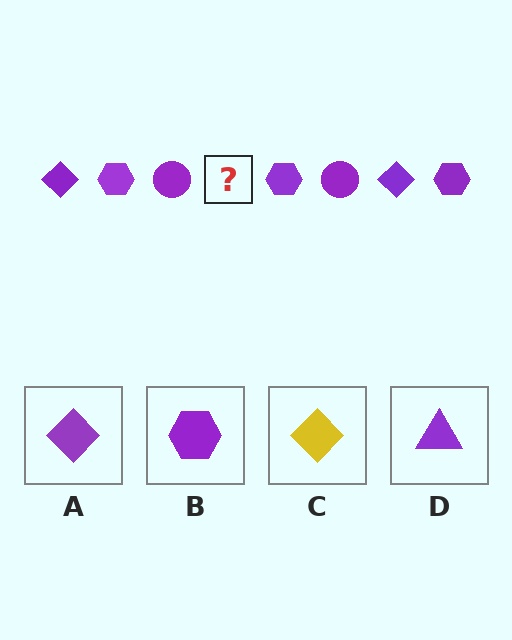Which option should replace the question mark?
Option A.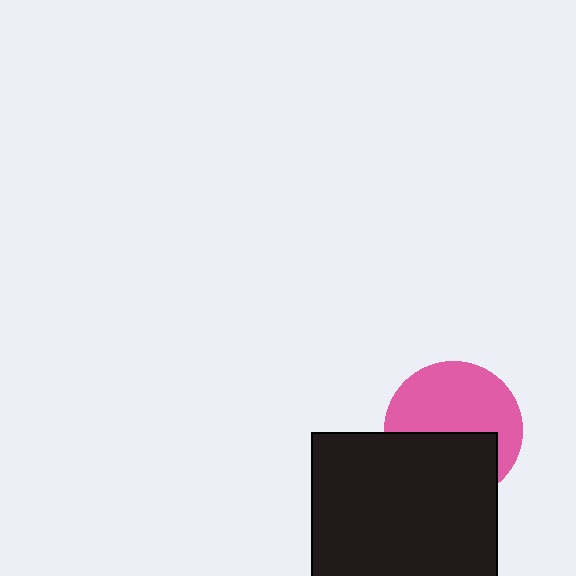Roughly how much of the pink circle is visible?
About half of it is visible (roughly 57%).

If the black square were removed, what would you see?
You would see the complete pink circle.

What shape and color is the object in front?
The object in front is a black square.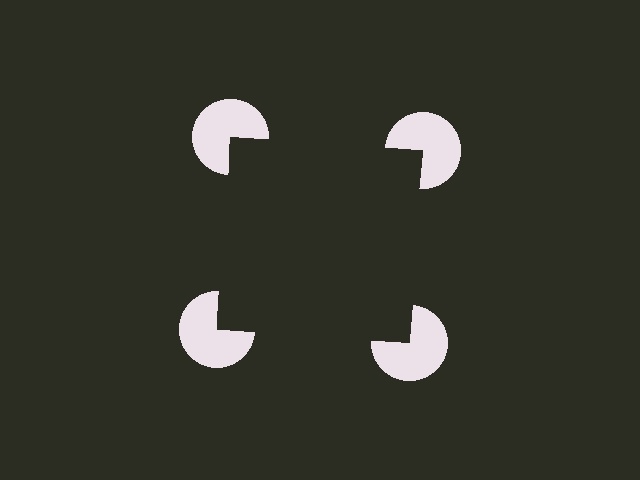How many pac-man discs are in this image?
There are 4 — one at each vertex of the illusory square.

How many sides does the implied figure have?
4 sides.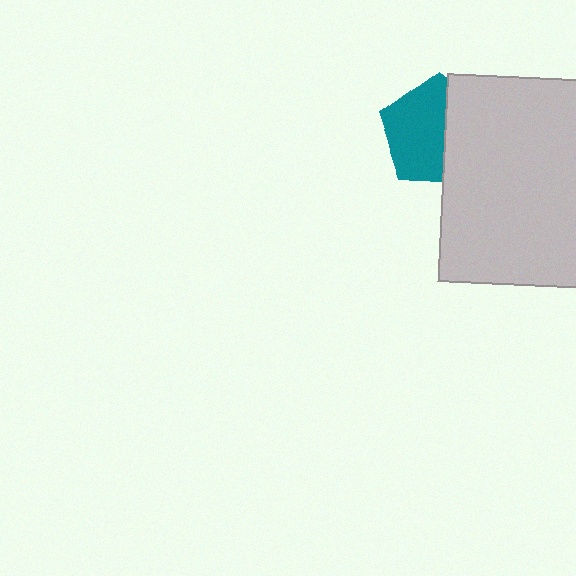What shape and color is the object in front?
The object in front is a light gray rectangle.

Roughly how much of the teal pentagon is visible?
About half of it is visible (roughly 60%).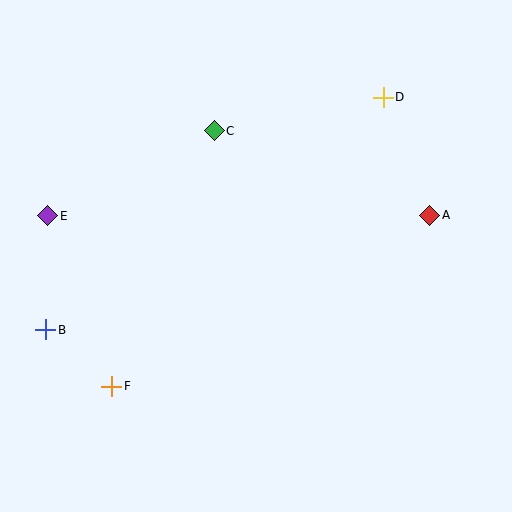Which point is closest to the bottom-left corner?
Point F is closest to the bottom-left corner.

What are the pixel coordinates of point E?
Point E is at (48, 216).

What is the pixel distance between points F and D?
The distance between F and D is 396 pixels.